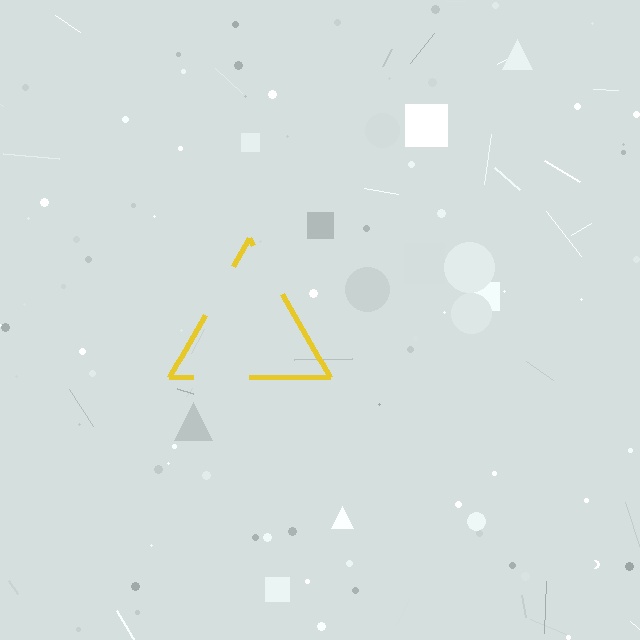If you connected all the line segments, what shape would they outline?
They would outline a triangle.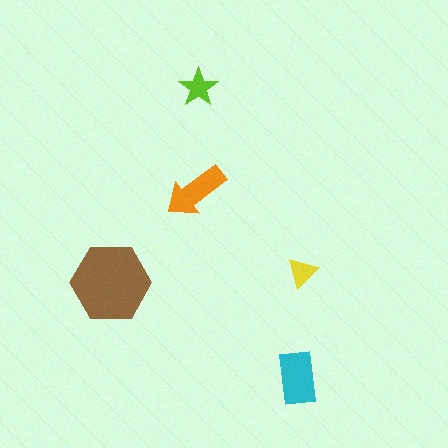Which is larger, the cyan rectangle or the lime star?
The cyan rectangle.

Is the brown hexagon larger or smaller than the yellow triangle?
Larger.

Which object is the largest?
The brown hexagon.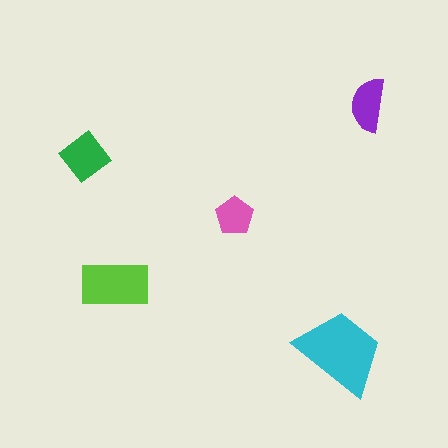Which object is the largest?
The cyan trapezoid.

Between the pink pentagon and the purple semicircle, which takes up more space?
The purple semicircle.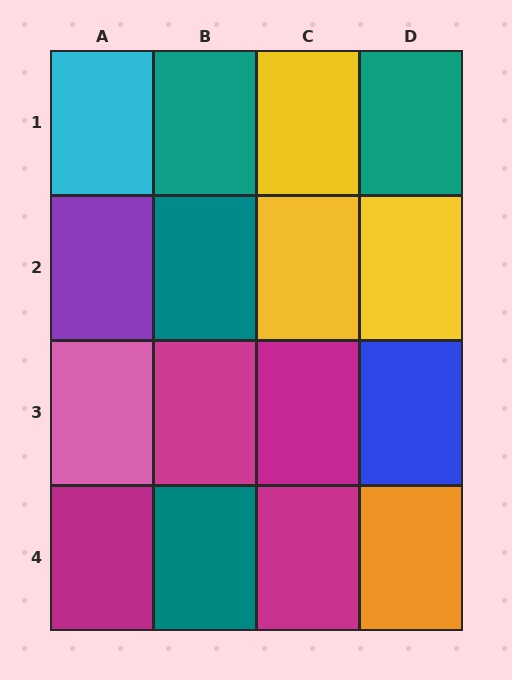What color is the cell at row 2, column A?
Purple.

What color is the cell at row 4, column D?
Orange.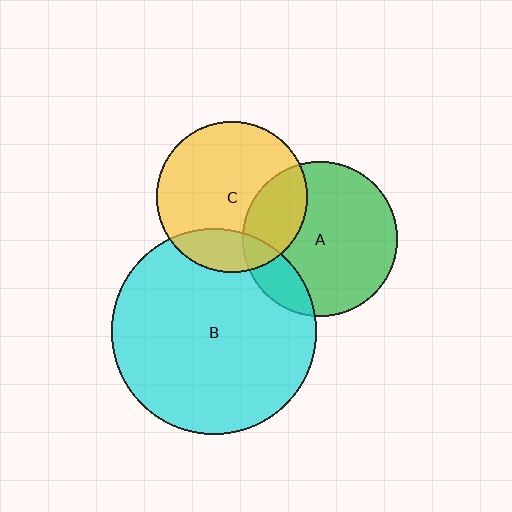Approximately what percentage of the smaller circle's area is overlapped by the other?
Approximately 15%.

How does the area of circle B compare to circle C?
Approximately 1.8 times.